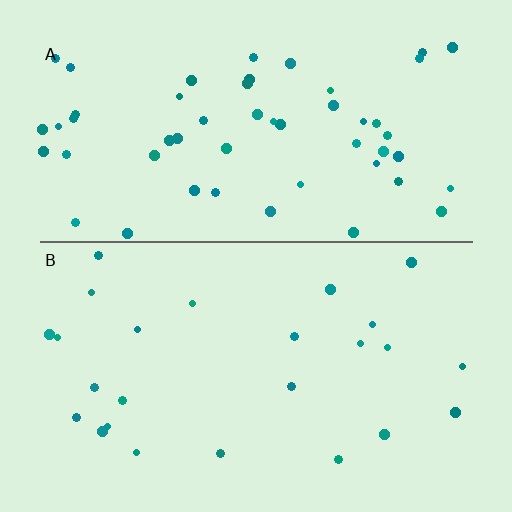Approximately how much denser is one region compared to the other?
Approximately 2.1× — region A over region B.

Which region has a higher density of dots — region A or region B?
A (the top).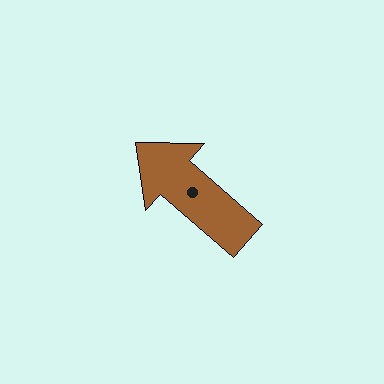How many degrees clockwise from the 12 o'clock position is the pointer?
Approximately 311 degrees.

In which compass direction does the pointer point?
Northwest.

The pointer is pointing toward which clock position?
Roughly 10 o'clock.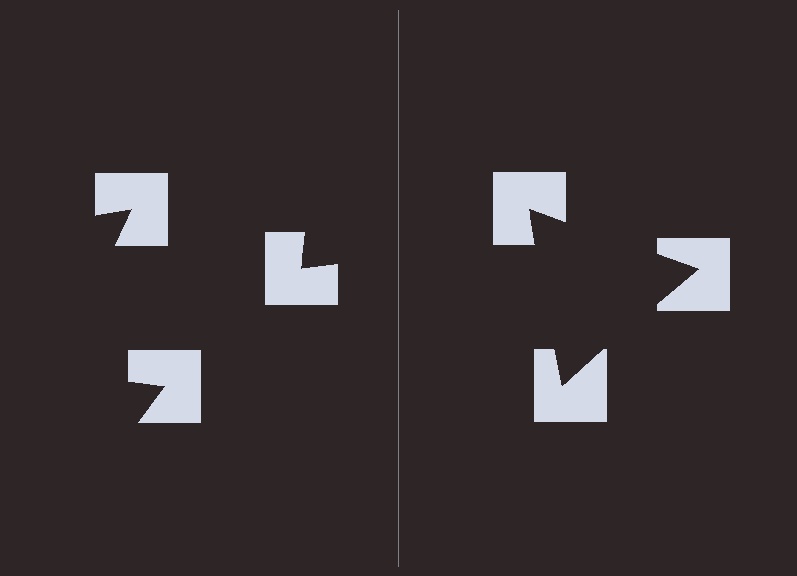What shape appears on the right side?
An illusory triangle.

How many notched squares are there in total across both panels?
6 — 3 on each side.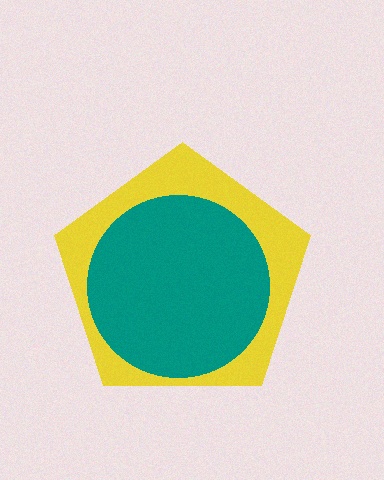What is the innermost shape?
The teal circle.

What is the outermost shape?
The yellow pentagon.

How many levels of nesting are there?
2.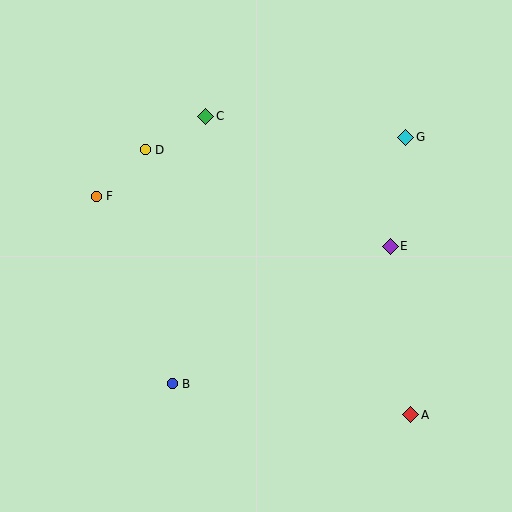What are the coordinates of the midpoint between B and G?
The midpoint between B and G is at (289, 260).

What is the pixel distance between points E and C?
The distance between E and C is 225 pixels.